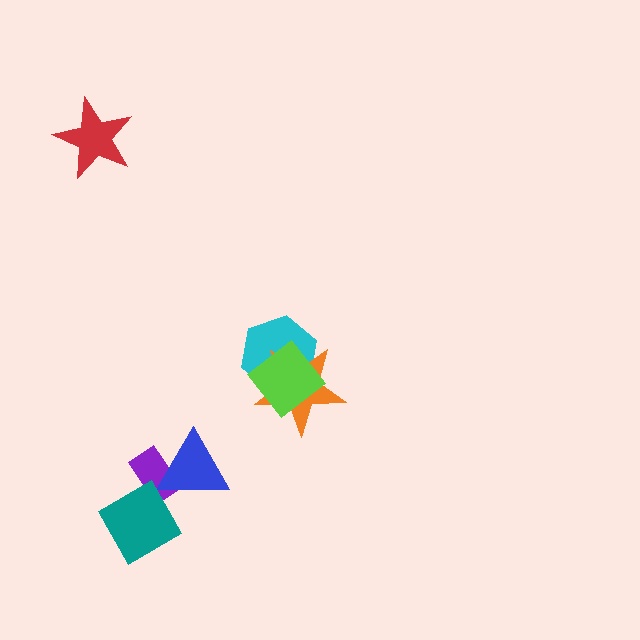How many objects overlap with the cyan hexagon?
2 objects overlap with the cyan hexagon.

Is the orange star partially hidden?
Yes, it is partially covered by another shape.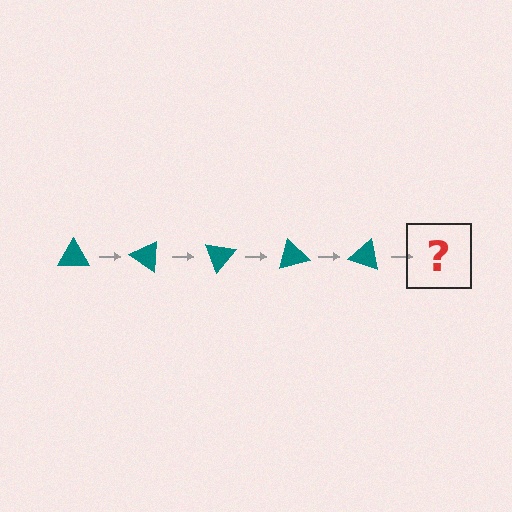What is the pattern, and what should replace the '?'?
The pattern is that the triangle rotates 35 degrees each step. The '?' should be a teal triangle rotated 175 degrees.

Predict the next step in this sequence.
The next step is a teal triangle rotated 175 degrees.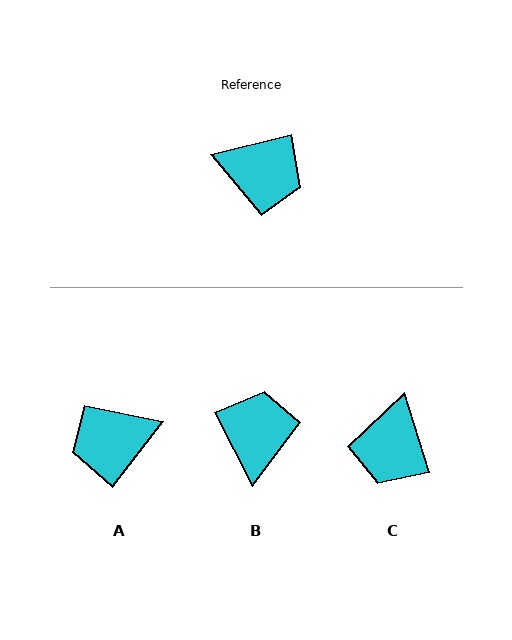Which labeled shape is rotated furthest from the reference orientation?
A, about 141 degrees away.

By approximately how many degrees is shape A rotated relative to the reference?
Approximately 141 degrees clockwise.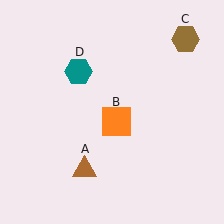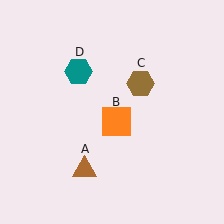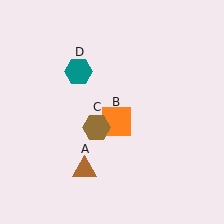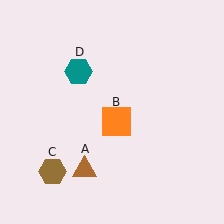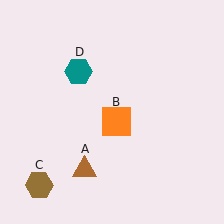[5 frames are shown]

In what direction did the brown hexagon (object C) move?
The brown hexagon (object C) moved down and to the left.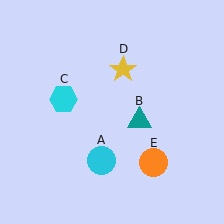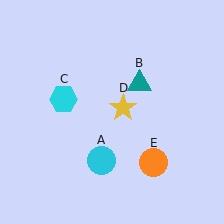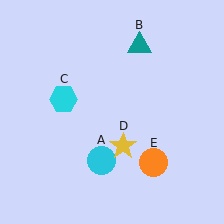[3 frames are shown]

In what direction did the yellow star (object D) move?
The yellow star (object D) moved down.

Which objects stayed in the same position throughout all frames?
Cyan circle (object A) and cyan hexagon (object C) and orange circle (object E) remained stationary.